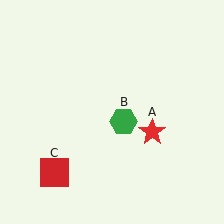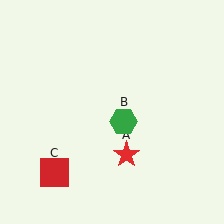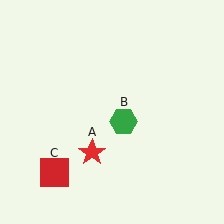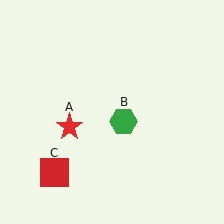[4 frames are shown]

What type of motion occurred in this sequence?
The red star (object A) rotated clockwise around the center of the scene.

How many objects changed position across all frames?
1 object changed position: red star (object A).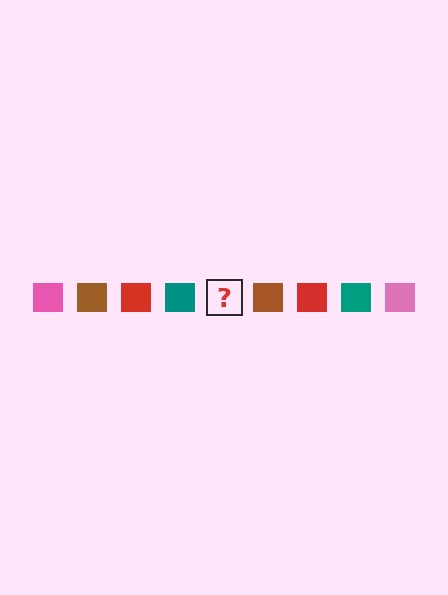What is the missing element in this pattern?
The missing element is a pink square.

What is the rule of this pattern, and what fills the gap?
The rule is that the pattern cycles through pink, brown, red, teal squares. The gap should be filled with a pink square.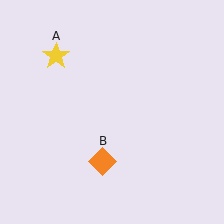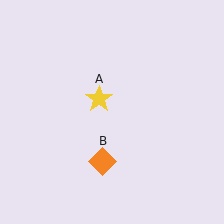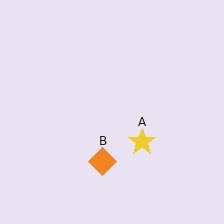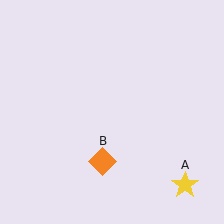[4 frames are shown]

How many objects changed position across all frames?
1 object changed position: yellow star (object A).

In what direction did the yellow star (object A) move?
The yellow star (object A) moved down and to the right.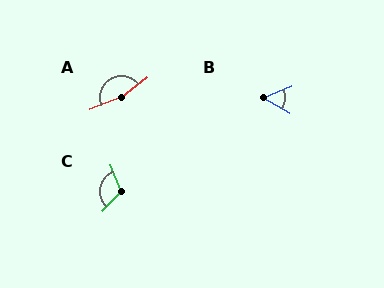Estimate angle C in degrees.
Approximately 114 degrees.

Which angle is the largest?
A, at approximately 164 degrees.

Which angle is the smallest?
B, at approximately 52 degrees.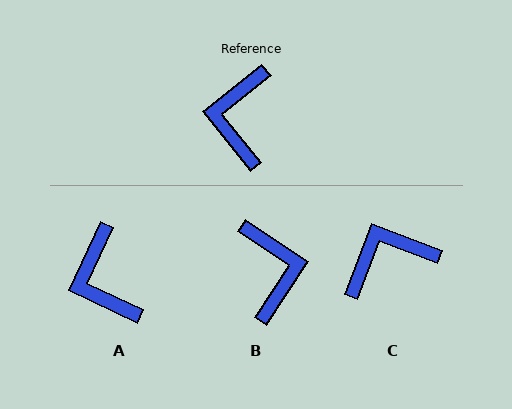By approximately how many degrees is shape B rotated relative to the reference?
Approximately 162 degrees clockwise.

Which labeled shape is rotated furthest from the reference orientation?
B, about 162 degrees away.